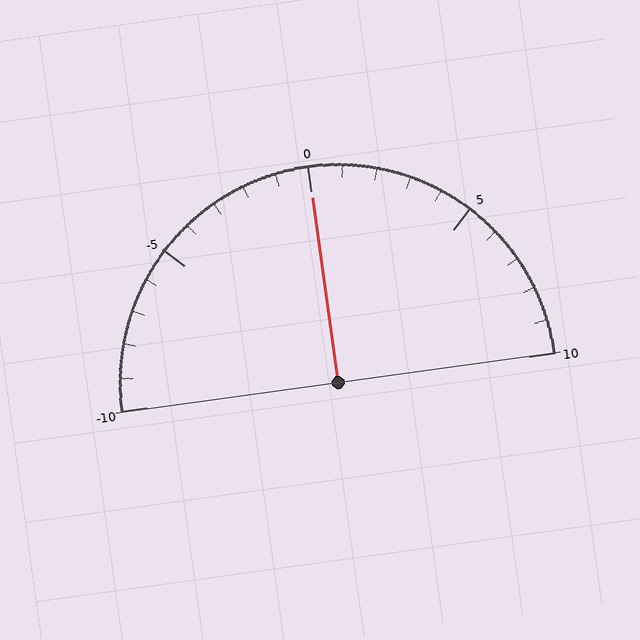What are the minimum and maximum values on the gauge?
The gauge ranges from -10 to 10.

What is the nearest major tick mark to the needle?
The nearest major tick mark is 0.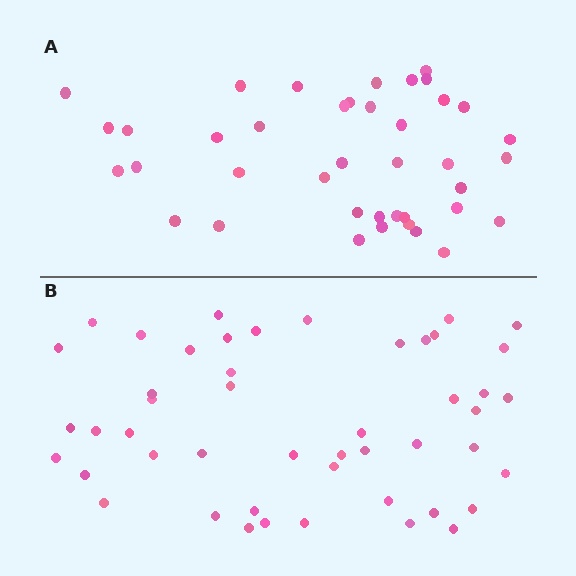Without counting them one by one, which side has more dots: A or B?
Region B (the bottom region) has more dots.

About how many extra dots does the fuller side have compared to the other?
Region B has roughly 8 or so more dots than region A.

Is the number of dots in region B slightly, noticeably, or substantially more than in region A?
Region B has only slightly more — the two regions are fairly close. The ratio is roughly 1.2 to 1.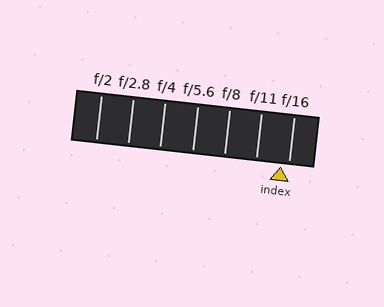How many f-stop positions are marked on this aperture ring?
There are 7 f-stop positions marked.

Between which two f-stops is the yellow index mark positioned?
The index mark is between f/11 and f/16.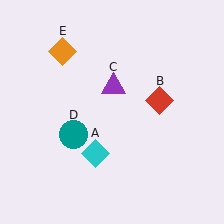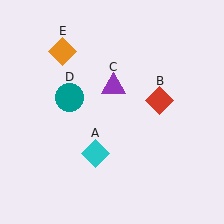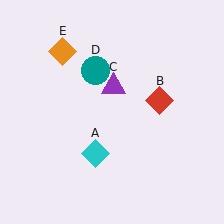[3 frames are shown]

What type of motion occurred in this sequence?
The teal circle (object D) rotated clockwise around the center of the scene.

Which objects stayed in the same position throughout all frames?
Cyan diamond (object A) and red diamond (object B) and purple triangle (object C) and orange diamond (object E) remained stationary.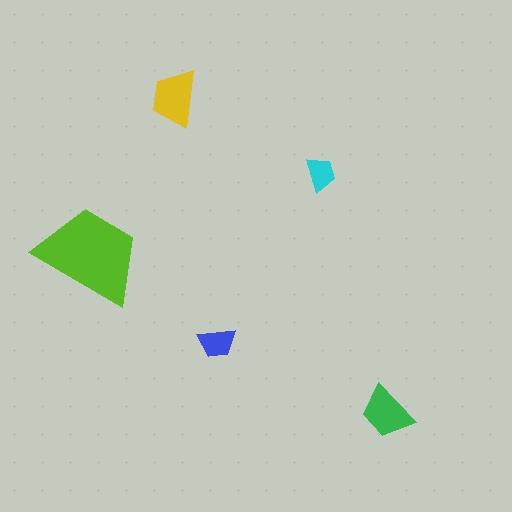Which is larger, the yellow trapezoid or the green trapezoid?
The yellow one.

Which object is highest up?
The yellow trapezoid is topmost.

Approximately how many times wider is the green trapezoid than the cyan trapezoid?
About 1.5 times wider.